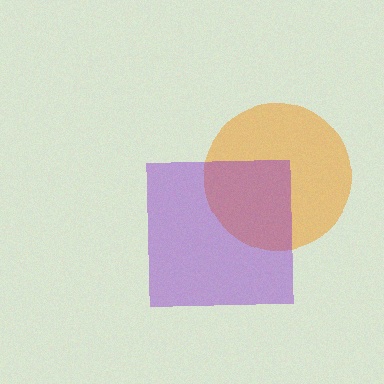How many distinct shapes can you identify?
There are 2 distinct shapes: an orange circle, a purple square.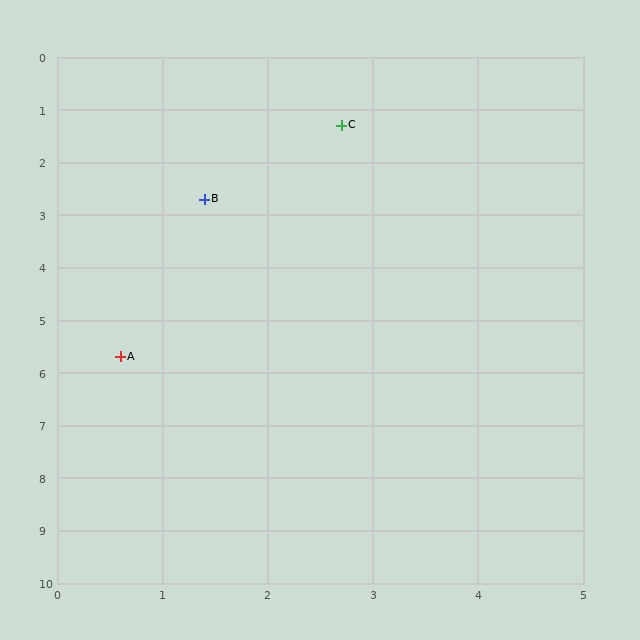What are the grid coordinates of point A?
Point A is at approximately (0.6, 5.7).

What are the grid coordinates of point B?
Point B is at approximately (1.4, 2.7).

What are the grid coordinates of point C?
Point C is at approximately (2.7, 1.3).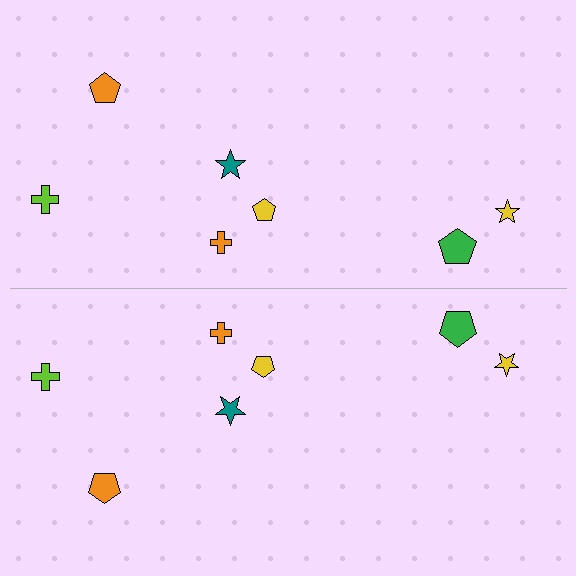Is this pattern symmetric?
Yes, this pattern has bilateral (reflection) symmetry.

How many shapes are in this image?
There are 14 shapes in this image.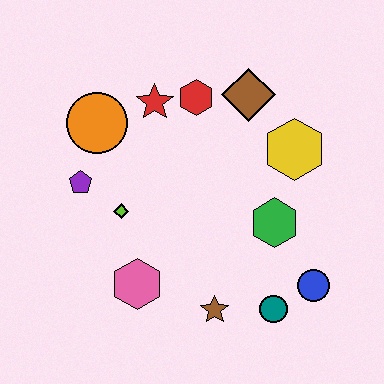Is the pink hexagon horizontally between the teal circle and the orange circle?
Yes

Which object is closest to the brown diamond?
The red hexagon is closest to the brown diamond.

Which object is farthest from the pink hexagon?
The brown diamond is farthest from the pink hexagon.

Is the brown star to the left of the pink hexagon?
No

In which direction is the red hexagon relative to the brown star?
The red hexagon is above the brown star.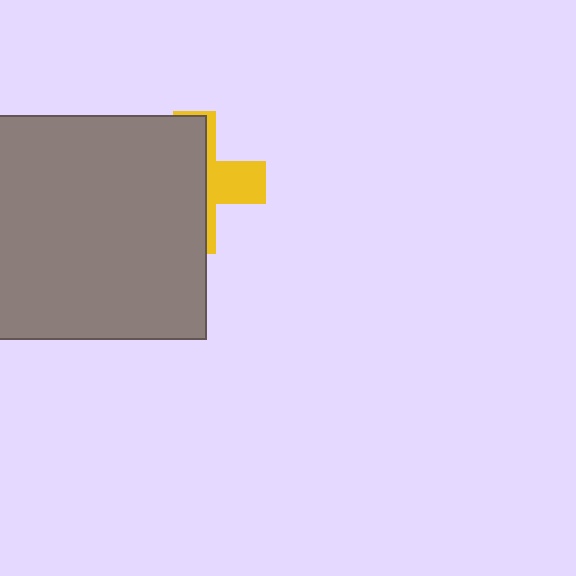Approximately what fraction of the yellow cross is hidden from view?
Roughly 67% of the yellow cross is hidden behind the gray square.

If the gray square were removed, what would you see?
You would see the complete yellow cross.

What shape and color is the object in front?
The object in front is a gray square.